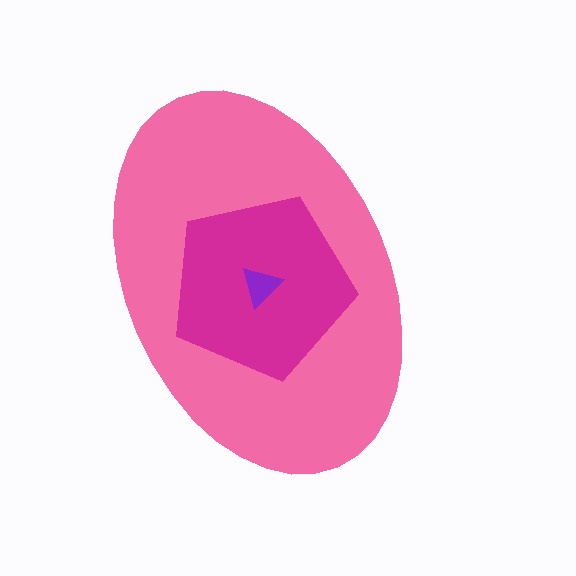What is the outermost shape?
The pink ellipse.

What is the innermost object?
The purple triangle.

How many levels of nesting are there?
3.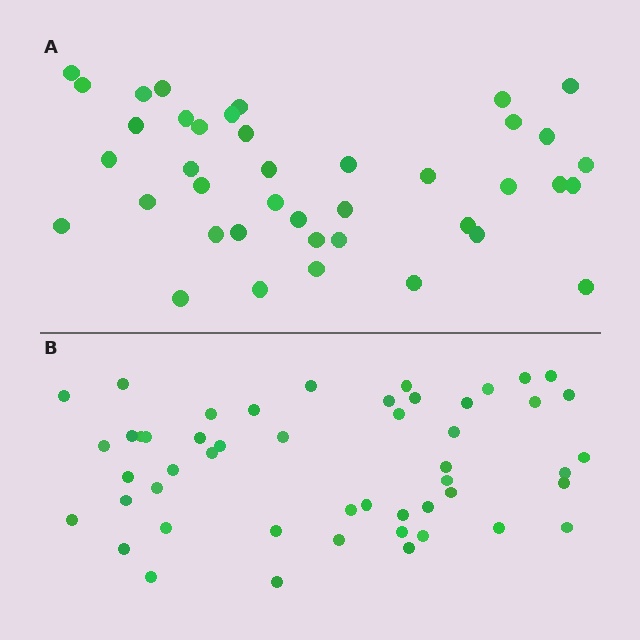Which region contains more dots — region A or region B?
Region B (the bottom region) has more dots.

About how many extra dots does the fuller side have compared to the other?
Region B has roughly 10 or so more dots than region A.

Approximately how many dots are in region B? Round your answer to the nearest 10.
About 50 dots.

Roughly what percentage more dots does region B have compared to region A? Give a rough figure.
About 25% more.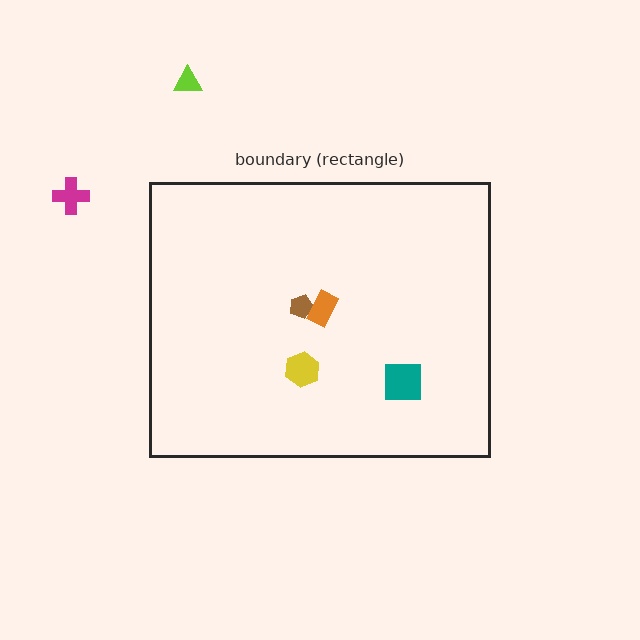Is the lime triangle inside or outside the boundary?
Outside.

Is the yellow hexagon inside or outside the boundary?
Inside.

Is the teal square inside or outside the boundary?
Inside.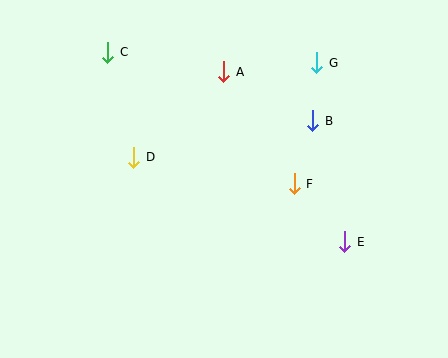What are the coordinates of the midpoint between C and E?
The midpoint between C and E is at (226, 147).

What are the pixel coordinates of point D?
Point D is at (134, 157).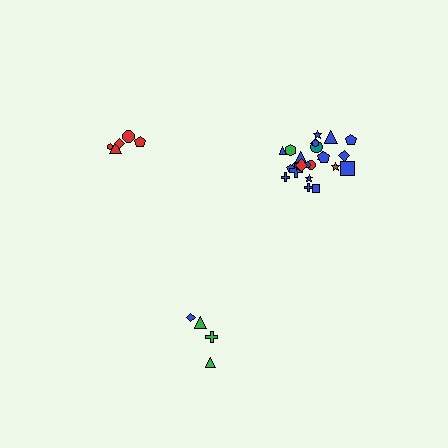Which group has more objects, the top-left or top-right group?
The top-right group.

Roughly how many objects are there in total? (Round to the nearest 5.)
Roughly 35 objects in total.